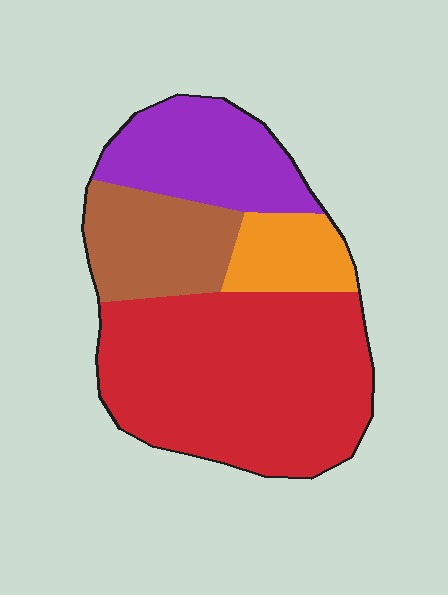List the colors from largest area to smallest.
From largest to smallest: red, purple, brown, orange.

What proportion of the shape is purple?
Purple takes up about one fifth (1/5) of the shape.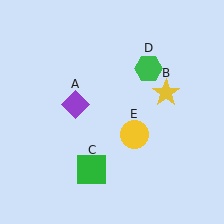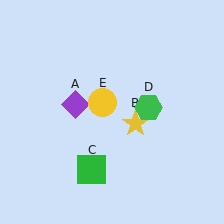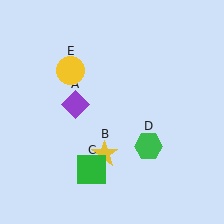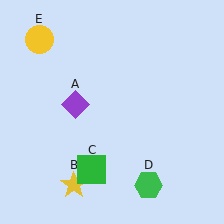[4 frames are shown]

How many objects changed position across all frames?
3 objects changed position: yellow star (object B), green hexagon (object D), yellow circle (object E).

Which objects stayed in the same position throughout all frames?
Purple diamond (object A) and green square (object C) remained stationary.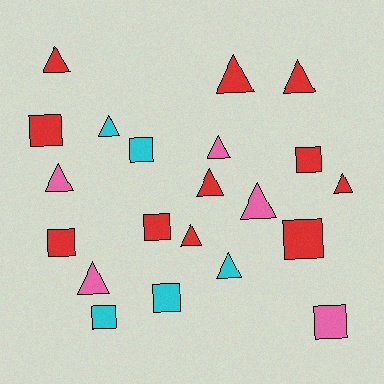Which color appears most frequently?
Red, with 11 objects.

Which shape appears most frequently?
Triangle, with 12 objects.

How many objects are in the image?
There are 21 objects.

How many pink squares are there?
There is 1 pink square.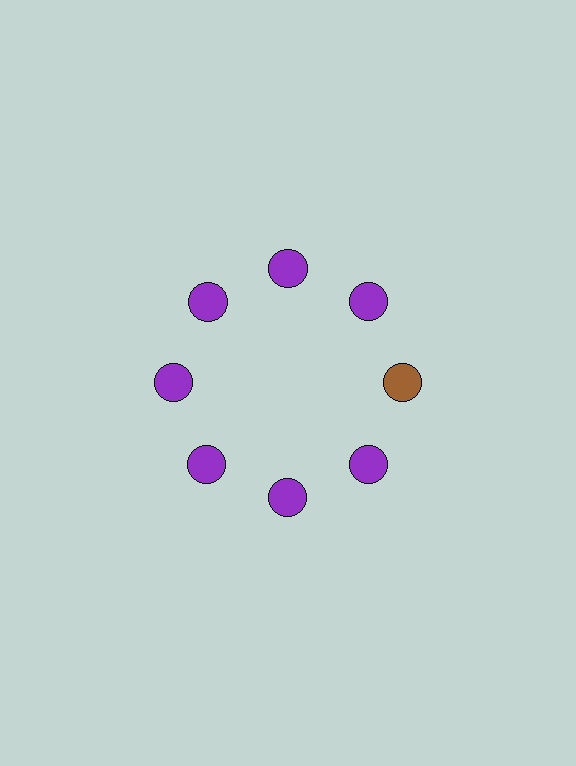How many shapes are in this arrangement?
There are 8 shapes arranged in a ring pattern.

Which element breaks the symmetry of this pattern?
The brown circle at roughly the 3 o'clock position breaks the symmetry. All other shapes are purple circles.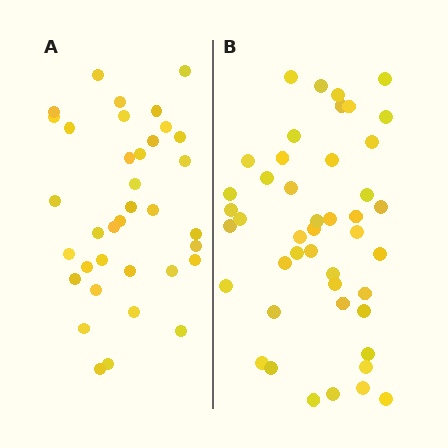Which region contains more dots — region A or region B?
Region B (the right region) has more dots.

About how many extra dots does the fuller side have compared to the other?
Region B has roughly 8 or so more dots than region A.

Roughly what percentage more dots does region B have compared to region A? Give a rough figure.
About 25% more.